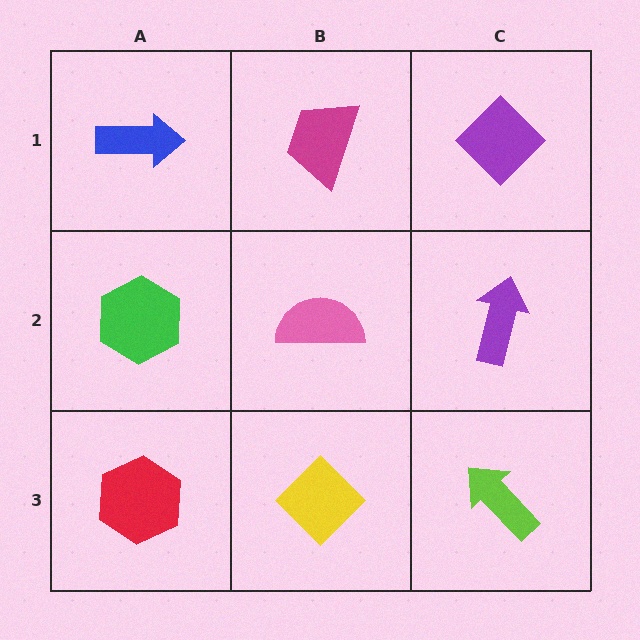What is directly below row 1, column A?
A green hexagon.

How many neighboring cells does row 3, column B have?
3.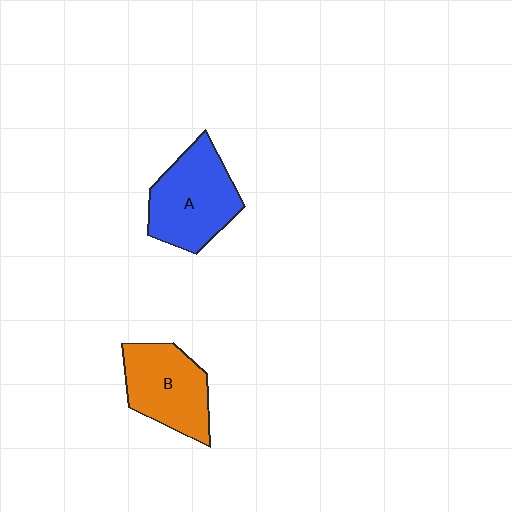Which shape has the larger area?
Shape A (blue).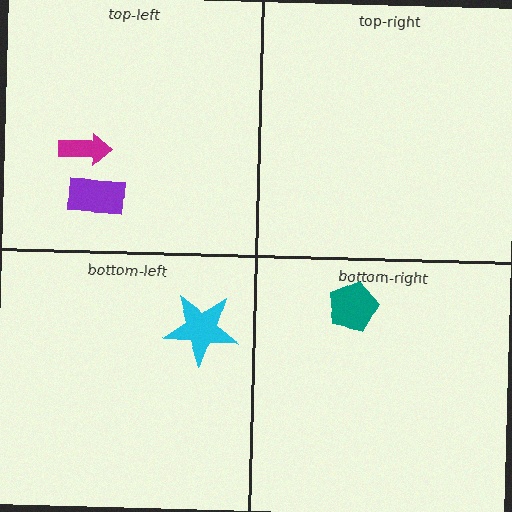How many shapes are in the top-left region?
2.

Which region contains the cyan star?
The bottom-left region.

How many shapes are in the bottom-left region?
1.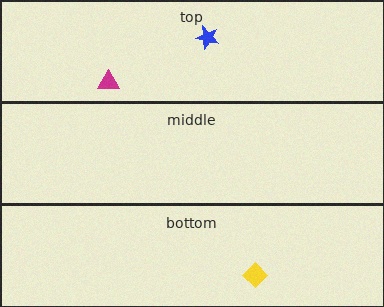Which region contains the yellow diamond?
The bottom region.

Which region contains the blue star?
The top region.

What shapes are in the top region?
The blue star, the magenta triangle.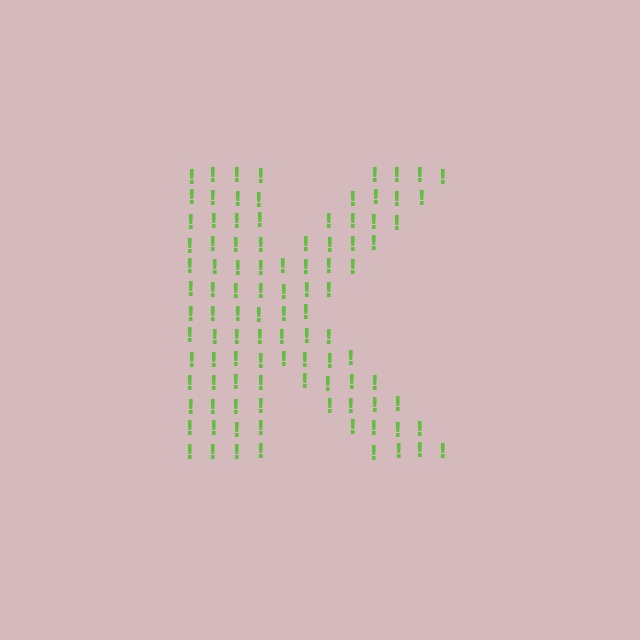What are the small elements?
The small elements are exclamation marks.